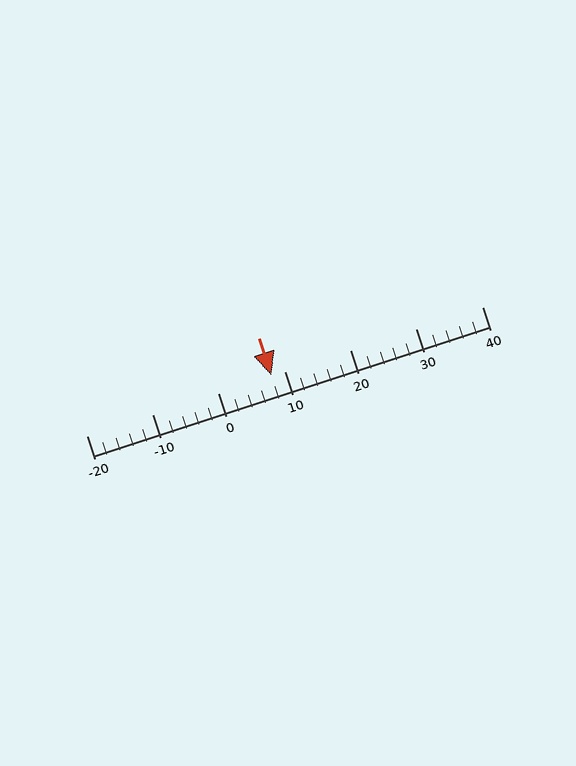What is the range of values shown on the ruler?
The ruler shows values from -20 to 40.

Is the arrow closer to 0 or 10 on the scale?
The arrow is closer to 10.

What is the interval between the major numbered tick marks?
The major tick marks are spaced 10 units apart.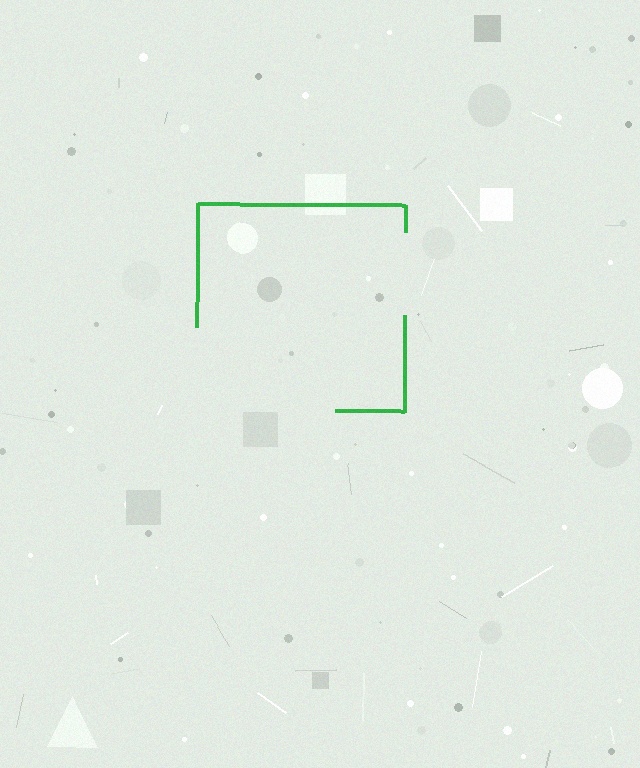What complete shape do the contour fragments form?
The contour fragments form a square.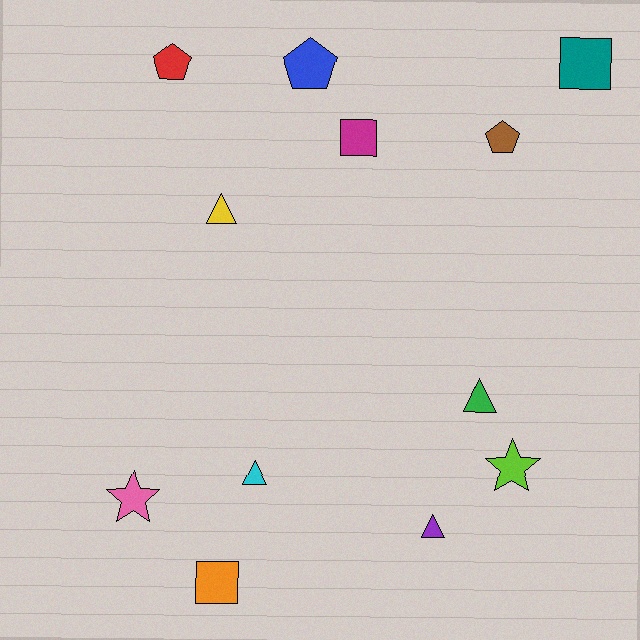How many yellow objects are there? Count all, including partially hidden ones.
There is 1 yellow object.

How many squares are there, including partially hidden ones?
There are 3 squares.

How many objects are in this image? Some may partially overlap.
There are 12 objects.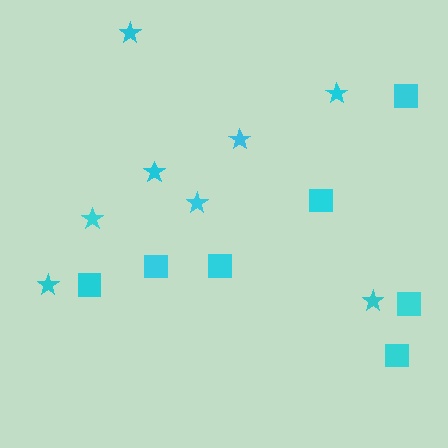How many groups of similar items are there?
There are 2 groups: one group of squares (7) and one group of stars (8).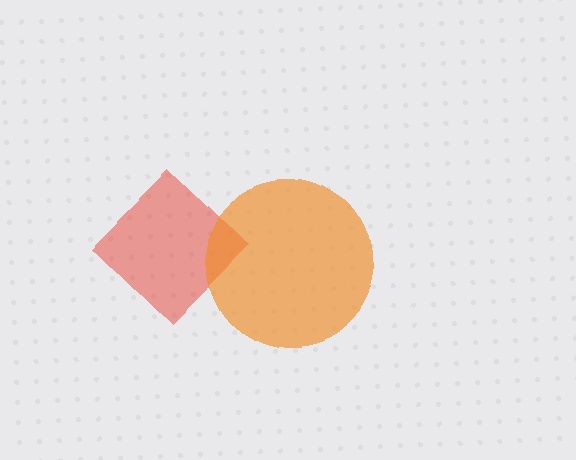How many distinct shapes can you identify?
There are 2 distinct shapes: a red diamond, an orange circle.